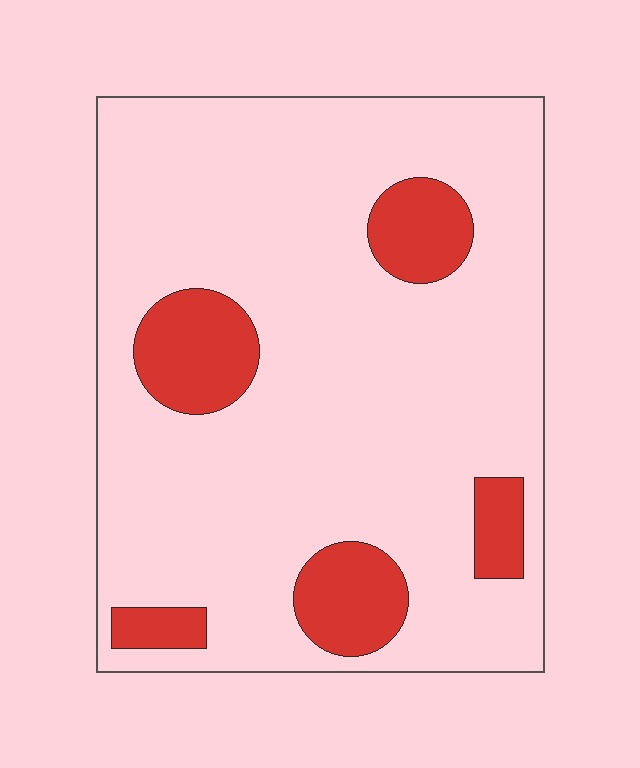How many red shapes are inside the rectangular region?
5.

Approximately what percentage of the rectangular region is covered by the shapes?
Approximately 15%.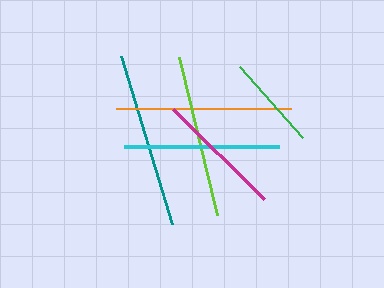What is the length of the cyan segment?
The cyan segment is approximately 154 pixels long.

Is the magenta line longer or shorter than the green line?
The magenta line is longer than the green line.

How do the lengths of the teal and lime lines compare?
The teal and lime lines are approximately the same length.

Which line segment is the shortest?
The green line is the shortest at approximately 95 pixels.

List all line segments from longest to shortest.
From longest to shortest: teal, orange, lime, cyan, magenta, green.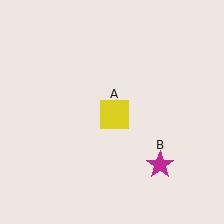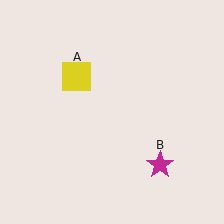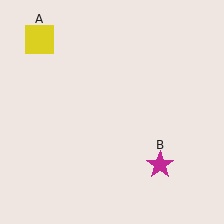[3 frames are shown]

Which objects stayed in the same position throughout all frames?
Magenta star (object B) remained stationary.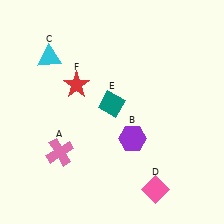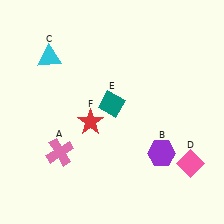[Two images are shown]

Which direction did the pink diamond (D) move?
The pink diamond (D) moved right.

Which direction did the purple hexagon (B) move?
The purple hexagon (B) moved right.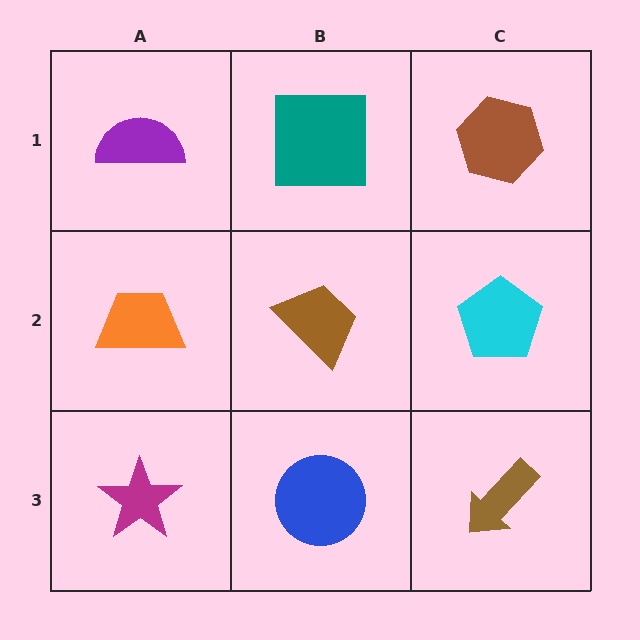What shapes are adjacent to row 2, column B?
A teal square (row 1, column B), a blue circle (row 3, column B), an orange trapezoid (row 2, column A), a cyan pentagon (row 2, column C).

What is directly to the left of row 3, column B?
A magenta star.